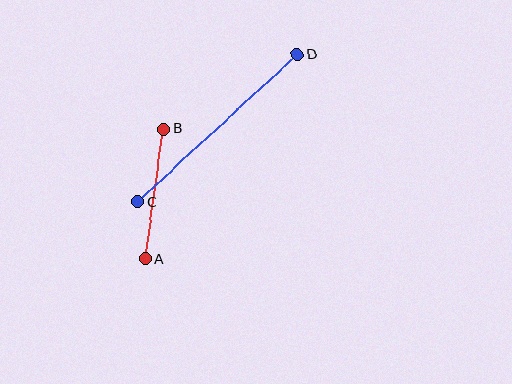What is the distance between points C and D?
The distance is approximately 217 pixels.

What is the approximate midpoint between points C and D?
The midpoint is at approximately (217, 128) pixels.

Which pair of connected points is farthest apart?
Points C and D are farthest apart.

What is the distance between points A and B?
The distance is approximately 131 pixels.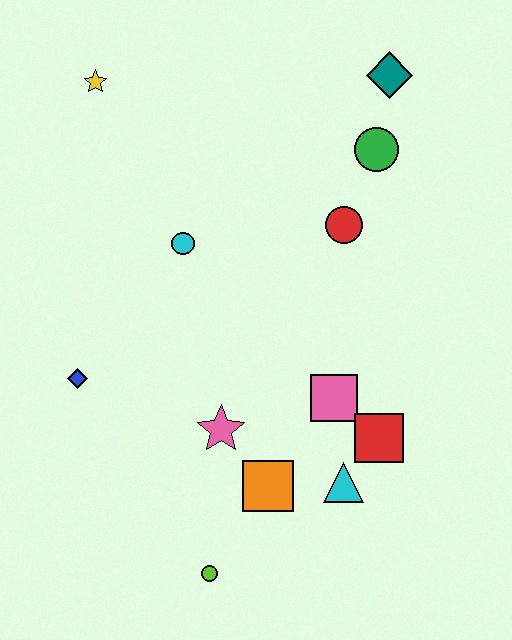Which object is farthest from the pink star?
The teal diamond is farthest from the pink star.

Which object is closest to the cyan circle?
The red circle is closest to the cyan circle.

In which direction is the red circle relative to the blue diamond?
The red circle is to the right of the blue diamond.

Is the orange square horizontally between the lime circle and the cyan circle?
No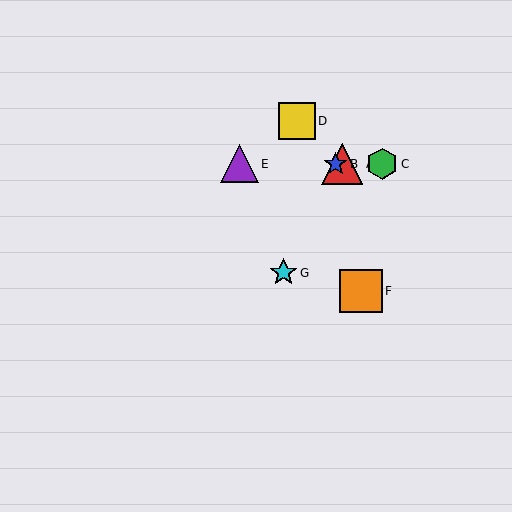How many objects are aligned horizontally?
4 objects (A, B, C, E) are aligned horizontally.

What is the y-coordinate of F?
Object F is at y≈291.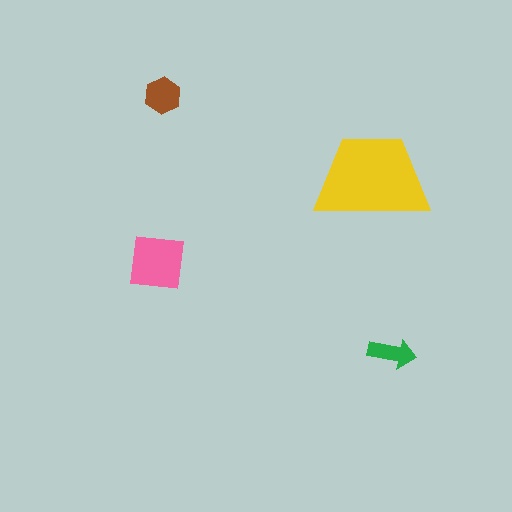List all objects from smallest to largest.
The green arrow, the brown hexagon, the pink square, the yellow trapezoid.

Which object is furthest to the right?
The green arrow is rightmost.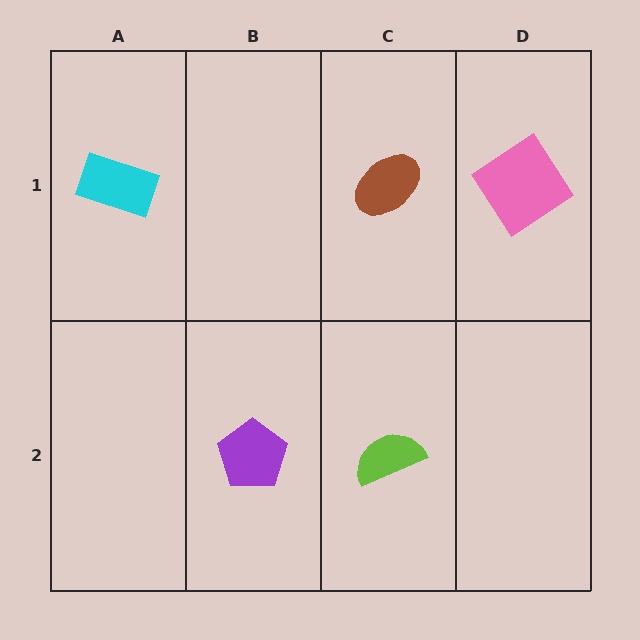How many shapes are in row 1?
3 shapes.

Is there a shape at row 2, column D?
No, that cell is empty.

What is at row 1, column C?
A brown ellipse.